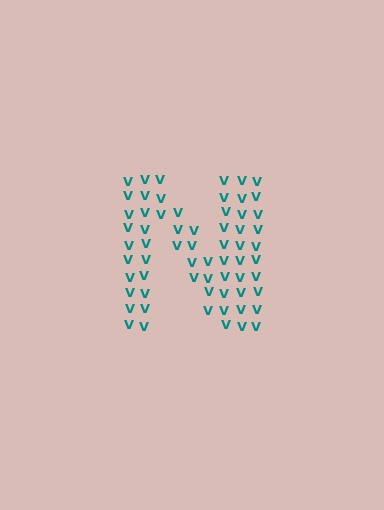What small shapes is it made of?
It is made of small letter V's.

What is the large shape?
The large shape is the letter N.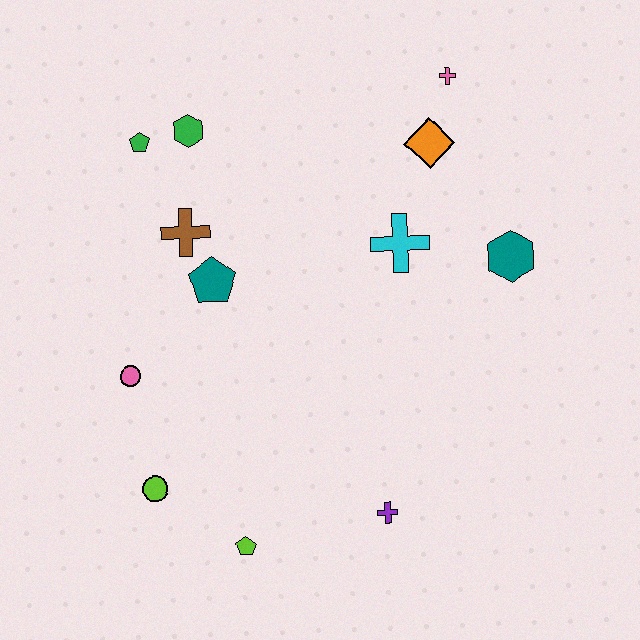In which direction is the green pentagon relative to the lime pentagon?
The green pentagon is above the lime pentagon.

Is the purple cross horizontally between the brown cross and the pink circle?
No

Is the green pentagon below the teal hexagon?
No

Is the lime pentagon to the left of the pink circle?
No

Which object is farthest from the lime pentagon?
The pink cross is farthest from the lime pentagon.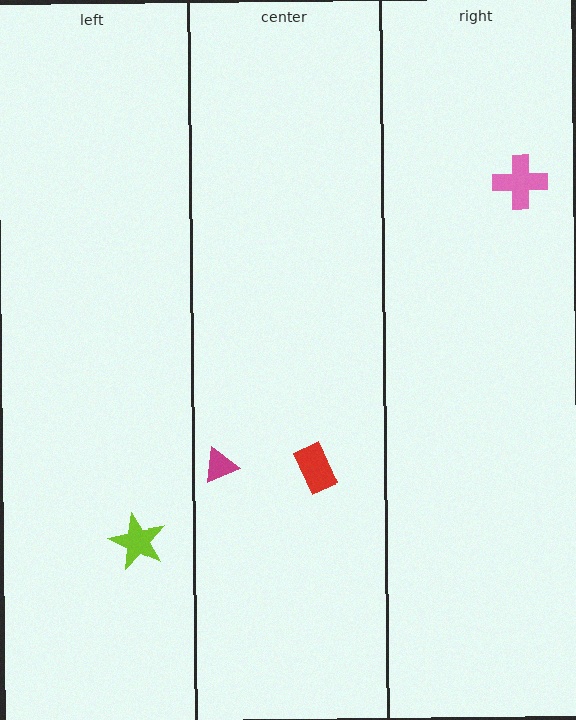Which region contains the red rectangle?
The center region.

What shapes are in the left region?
The lime star.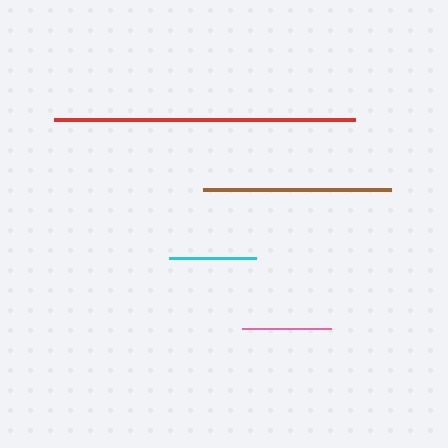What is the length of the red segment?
The red segment is approximately 301 pixels long.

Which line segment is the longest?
The red line is the longest at approximately 301 pixels.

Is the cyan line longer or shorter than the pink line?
The pink line is longer than the cyan line.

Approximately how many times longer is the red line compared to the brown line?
The red line is approximately 1.6 times the length of the brown line.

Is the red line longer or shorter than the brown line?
The red line is longer than the brown line.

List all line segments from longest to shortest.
From longest to shortest: red, brown, pink, cyan.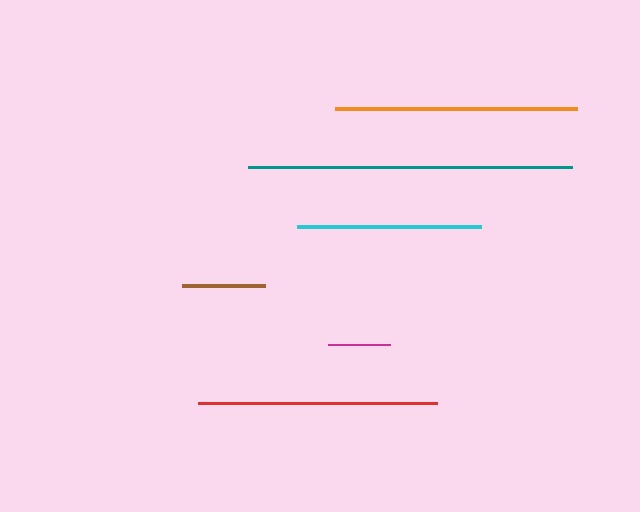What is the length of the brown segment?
The brown segment is approximately 83 pixels long.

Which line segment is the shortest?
The magenta line is the shortest at approximately 62 pixels.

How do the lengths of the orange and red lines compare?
The orange and red lines are approximately the same length.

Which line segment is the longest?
The teal line is the longest at approximately 324 pixels.